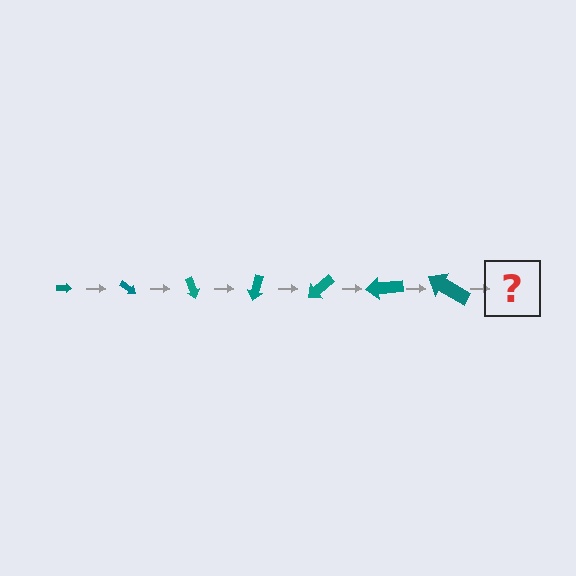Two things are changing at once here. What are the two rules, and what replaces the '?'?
The two rules are that the arrow grows larger each step and it rotates 35 degrees each step. The '?' should be an arrow, larger than the previous one and rotated 245 degrees from the start.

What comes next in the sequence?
The next element should be an arrow, larger than the previous one and rotated 245 degrees from the start.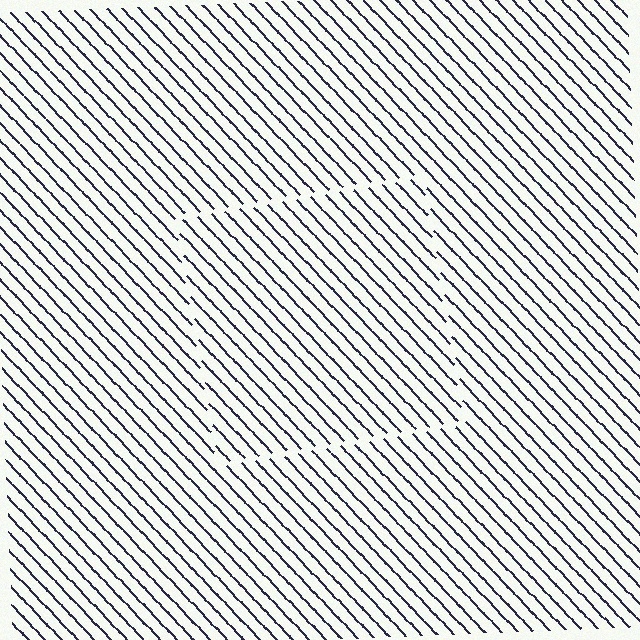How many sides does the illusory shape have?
4 sides — the line-ends trace a square.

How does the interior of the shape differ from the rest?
The interior of the shape contains the same grating, shifted by half a period — the contour is defined by the phase discontinuity where line-ends from the inner and outer gratings abut.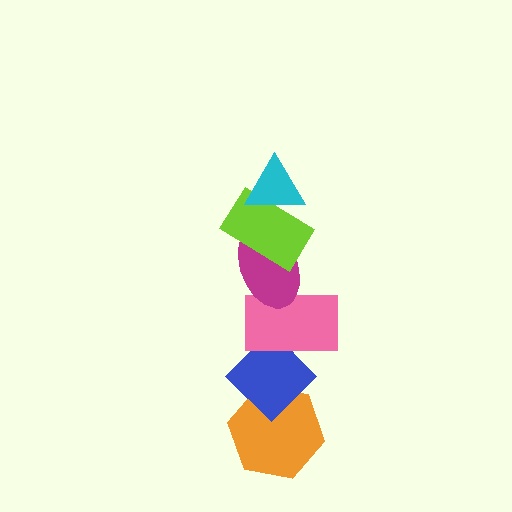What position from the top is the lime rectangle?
The lime rectangle is 2nd from the top.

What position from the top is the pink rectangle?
The pink rectangle is 4th from the top.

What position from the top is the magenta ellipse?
The magenta ellipse is 3rd from the top.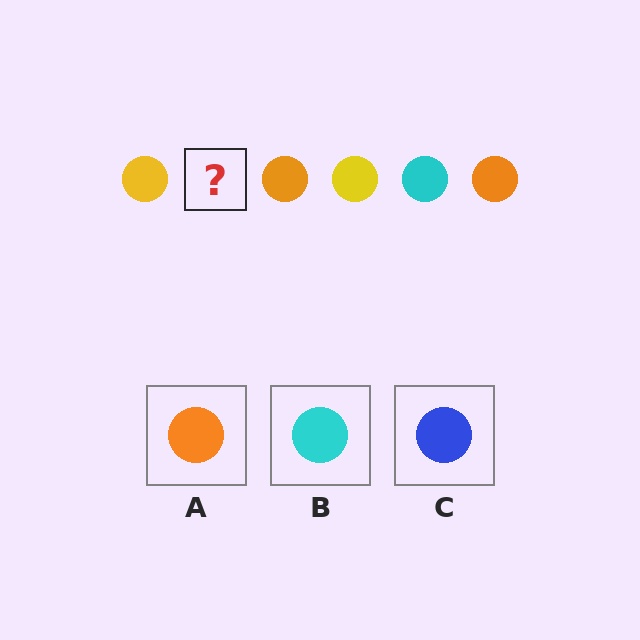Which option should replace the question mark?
Option B.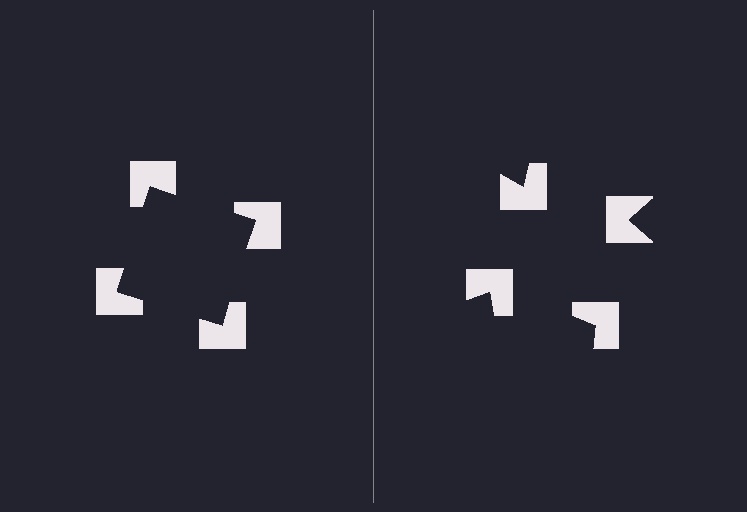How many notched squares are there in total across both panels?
8 — 4 on each side.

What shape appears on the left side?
An illusory square.